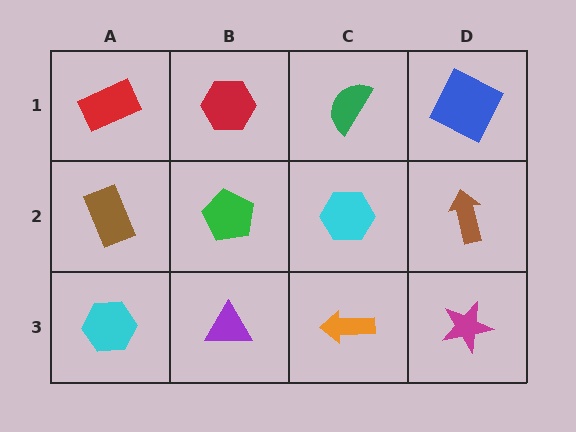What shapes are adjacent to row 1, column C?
A cyan hexagon (row 2, column C), a red hexagon (row 1, column B), a blue square (row 1, column D).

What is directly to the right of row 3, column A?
A purple triangle.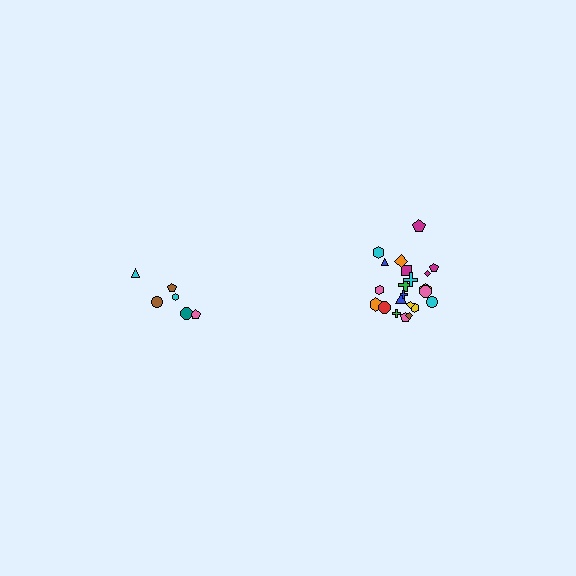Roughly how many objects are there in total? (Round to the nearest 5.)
Roughly 30 objects in total.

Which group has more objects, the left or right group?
The right group.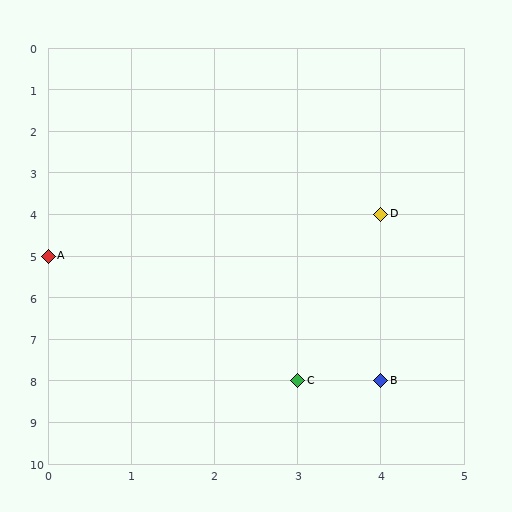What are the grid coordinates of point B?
Point B is at grid coordinates (4, 8).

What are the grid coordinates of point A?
Point A is at grid coordinates (0, 5).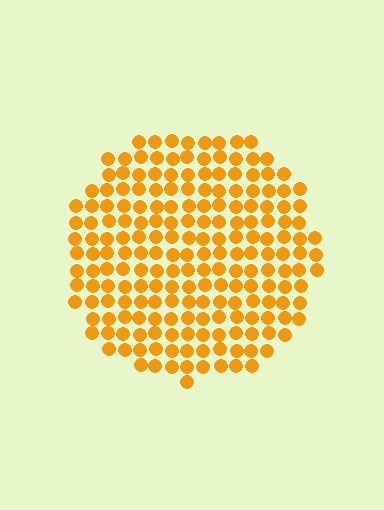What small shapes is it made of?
It is made of small circles.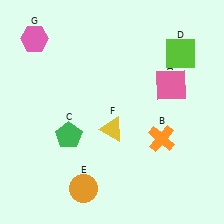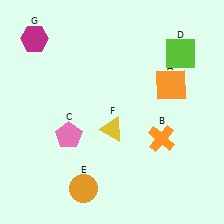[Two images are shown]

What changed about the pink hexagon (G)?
In Image 1, G is pink. In Image 2, it changed to magenta.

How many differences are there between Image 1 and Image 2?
There are 3 differences between the two images.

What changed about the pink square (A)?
In Image 1, A is pink. In Image 2, it changed to orange.